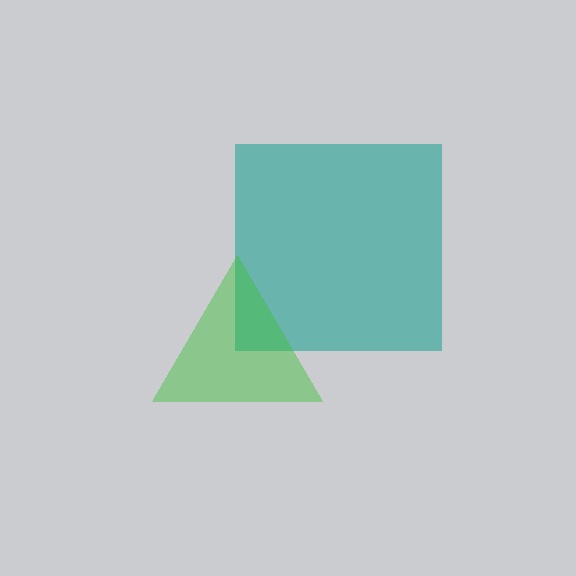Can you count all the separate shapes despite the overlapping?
Yes, there are 2 separate shapes.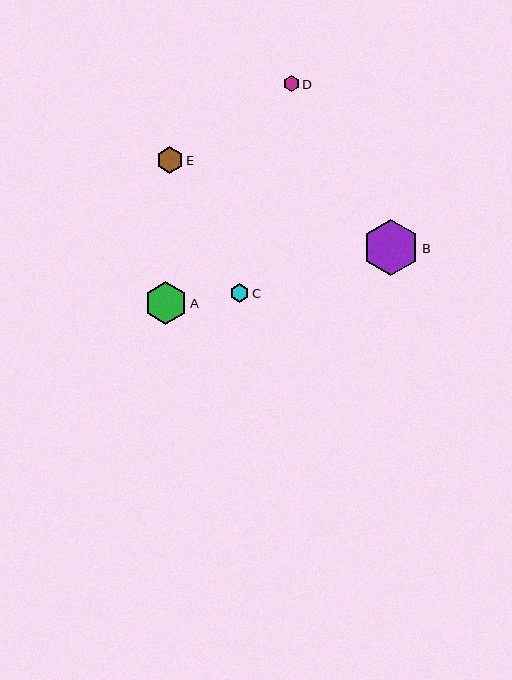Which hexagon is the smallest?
Hexagon D is the smallest with a size of approximately 16 pixels.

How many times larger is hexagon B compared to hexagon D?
Hexagon B is approximately 3.4 times the size of hexagon D.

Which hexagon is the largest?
Hexagon B is the largest with a size of approximately 56 pixels.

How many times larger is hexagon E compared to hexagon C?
Hexagon E is approximately 1.4 times the size of hexagon C.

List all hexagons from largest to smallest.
From largest to smallest: B, A, E, C, D.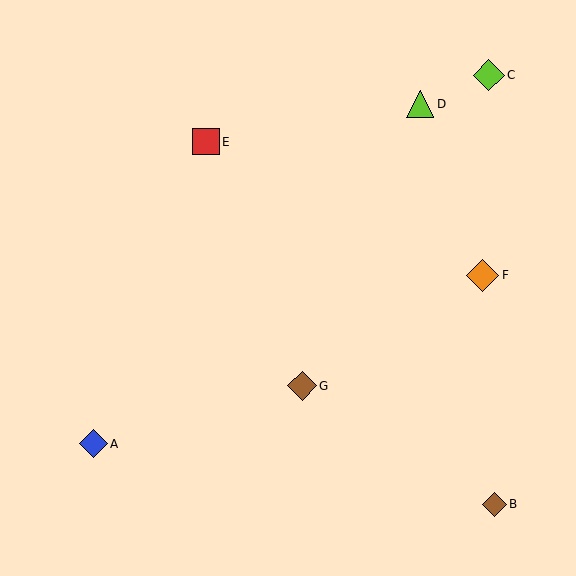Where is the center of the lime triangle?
The center of the lime triangle is at (420, 104).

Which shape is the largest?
The orange diamond (labeled F) is the largest.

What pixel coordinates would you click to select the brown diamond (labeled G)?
Click at (302, 386) to select the brown diamond G.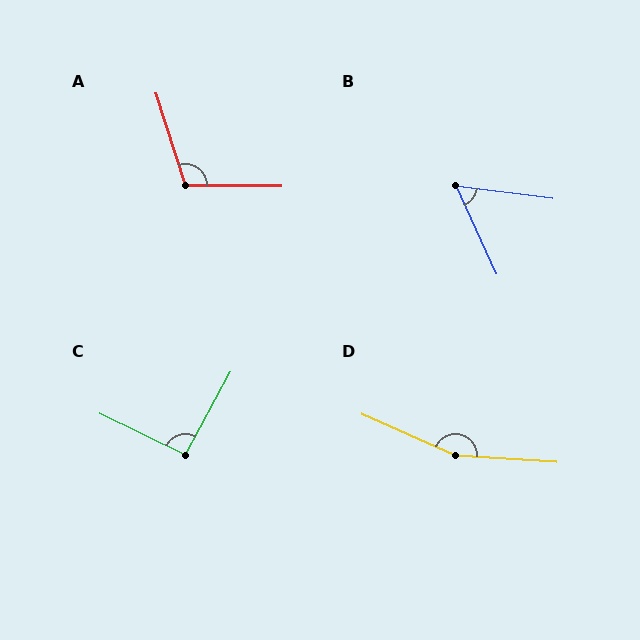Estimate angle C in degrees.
Approximately 92 degrees.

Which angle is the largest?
D, at approximately 160 degrees.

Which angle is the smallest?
B, at approximately 58 degrees.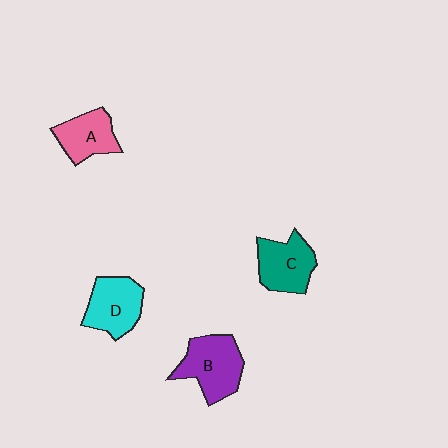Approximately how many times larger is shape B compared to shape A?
Approximately 1.3 times.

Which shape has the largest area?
Shape B (purple).